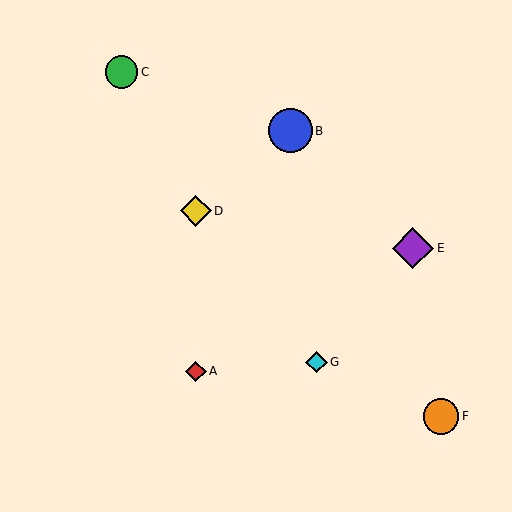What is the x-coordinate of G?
Object G is at x≈317.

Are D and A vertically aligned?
Yes, both are at x≈196.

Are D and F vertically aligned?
No, D is at x≈196 and F is at x≈441.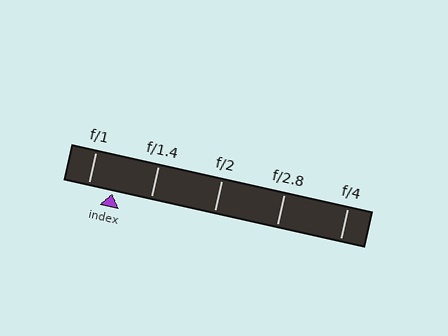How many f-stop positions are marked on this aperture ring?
There are 5 f-stop positions marked.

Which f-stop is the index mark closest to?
The index mark is closest to f/1.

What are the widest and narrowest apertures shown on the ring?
The widest aperture shown is f/1 and the narrowest is f/4.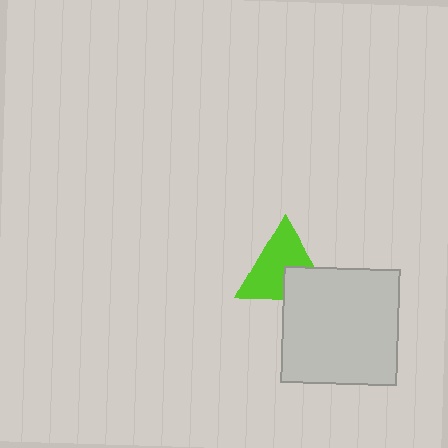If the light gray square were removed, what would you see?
You would see the complete lime triangle.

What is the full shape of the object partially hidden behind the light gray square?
The partially hidden object is a lime triangle.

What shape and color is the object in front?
The object in front is a light gray square.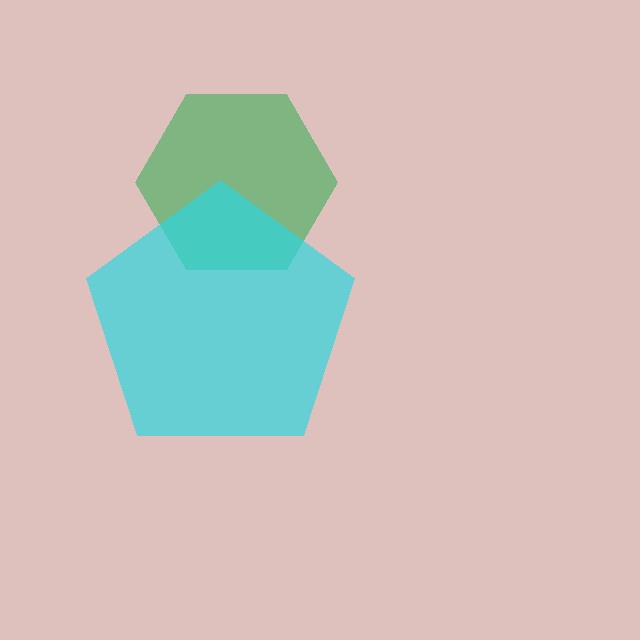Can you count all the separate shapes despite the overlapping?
Yes, there are 2 separate shapes.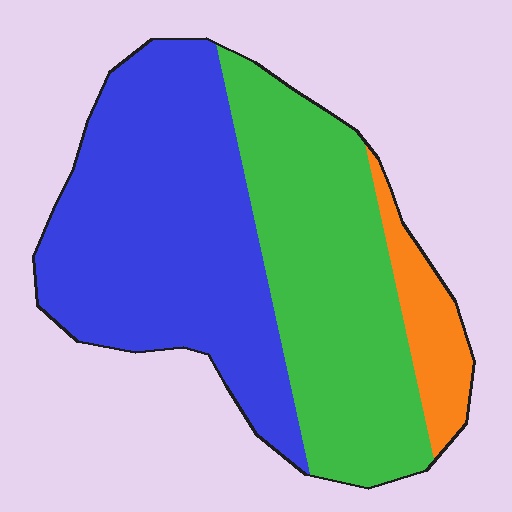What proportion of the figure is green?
Green covers around 40% of the figure.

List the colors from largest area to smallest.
From largest to smallest: blue, green, orange.